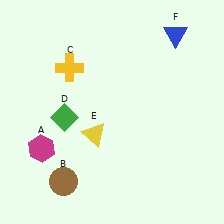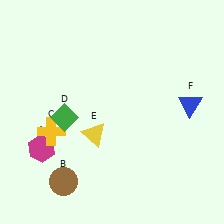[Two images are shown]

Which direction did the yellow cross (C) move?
The yellow cross (C) moved down.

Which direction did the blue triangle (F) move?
The blue triangle (F) moved down.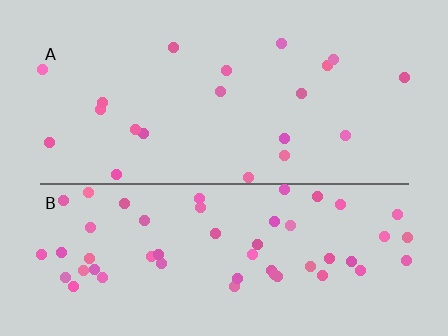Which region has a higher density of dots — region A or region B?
B (the bottom).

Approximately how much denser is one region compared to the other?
Approximately 2.7× — region B over region A.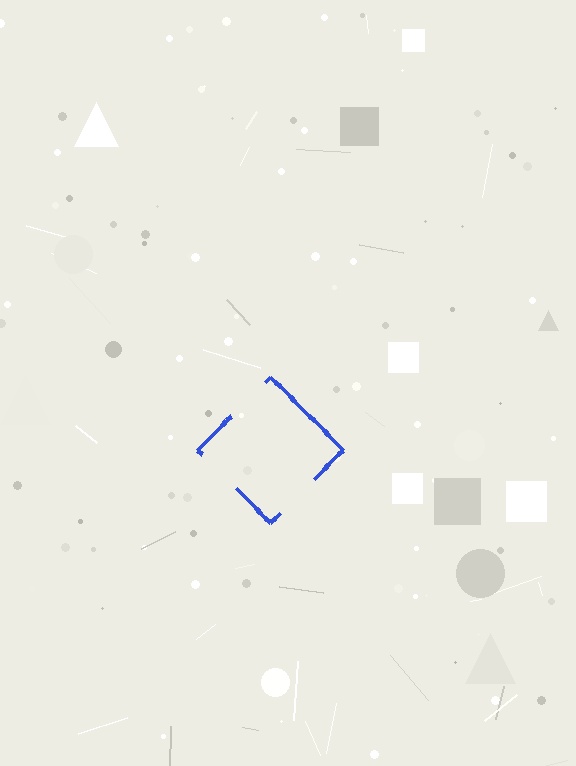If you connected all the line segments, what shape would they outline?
They would outline a diamond.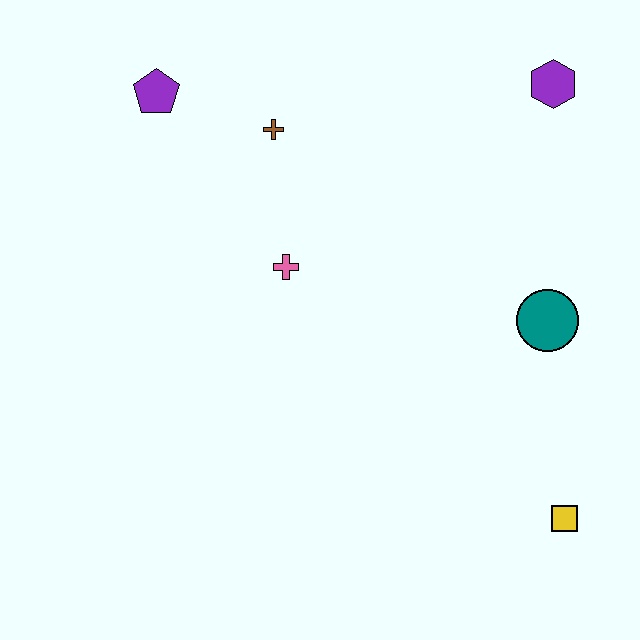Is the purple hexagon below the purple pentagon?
No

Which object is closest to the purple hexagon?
The teal circle is closest to the purple hexagon.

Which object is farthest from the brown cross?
The yellow square is farthest from the brown cross.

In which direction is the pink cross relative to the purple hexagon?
The pink cross is to the left of the purple hexagon.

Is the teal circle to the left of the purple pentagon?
No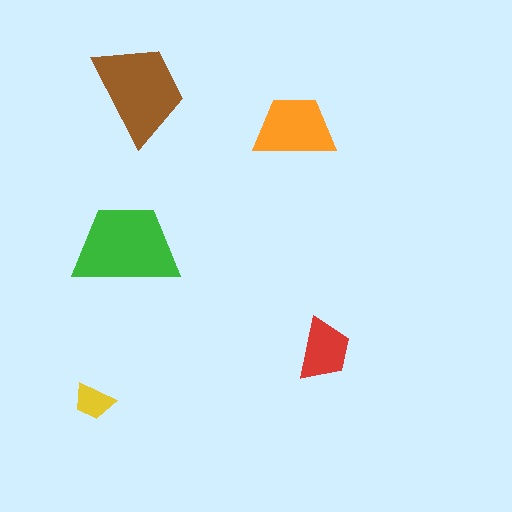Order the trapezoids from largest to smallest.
the green one, the brown one, the orange one, the red one, the yellow one.